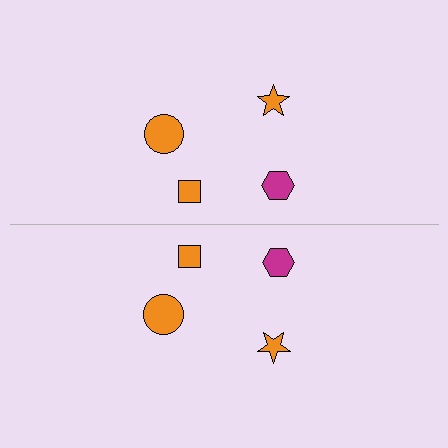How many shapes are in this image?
There are 8 shapes in this image.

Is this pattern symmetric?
Yes, this pattern has bilateral (reflection) symmetry.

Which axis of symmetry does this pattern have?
The pattern has a horizontal axis of symmetry running through the center of the image.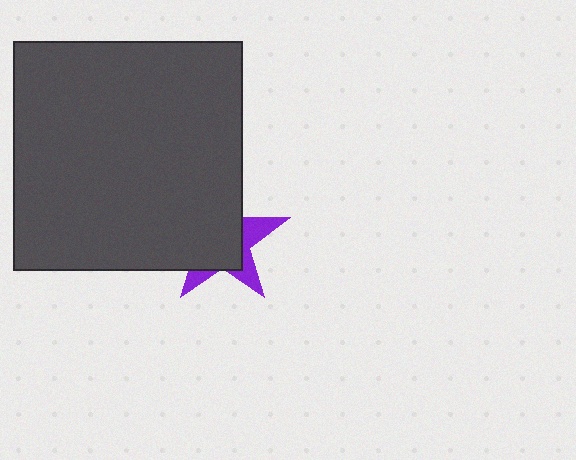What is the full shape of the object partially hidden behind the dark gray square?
The partially hidden object is a purple star.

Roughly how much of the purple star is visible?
A small part of it is visible (roughly 31%).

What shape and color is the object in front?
The object in front is a dark gray square.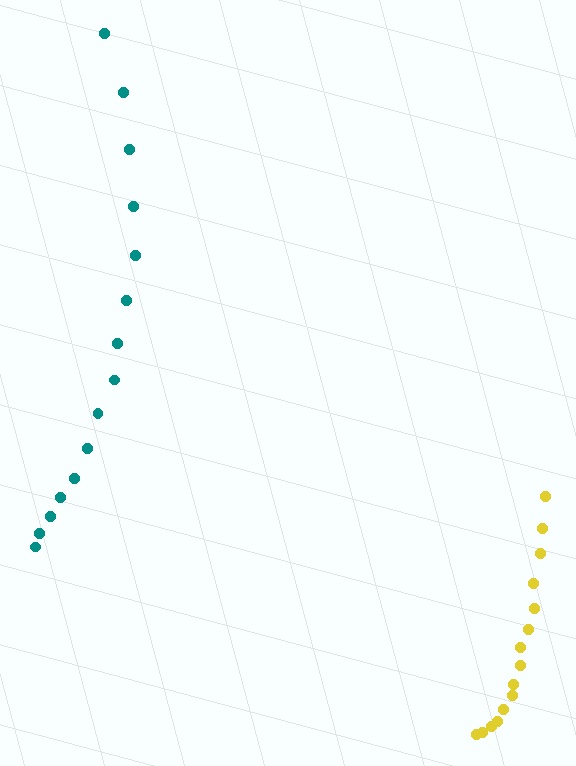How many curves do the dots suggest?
There are 2 distinct paths.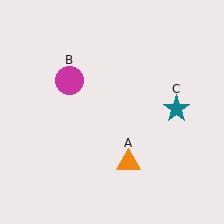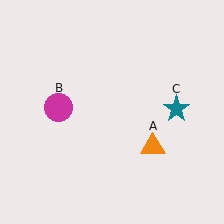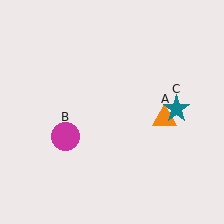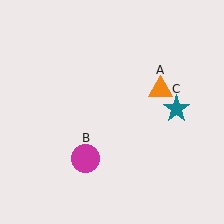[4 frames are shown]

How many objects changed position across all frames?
2 objects changed position: orange triangle (object A), magenta circle (object B).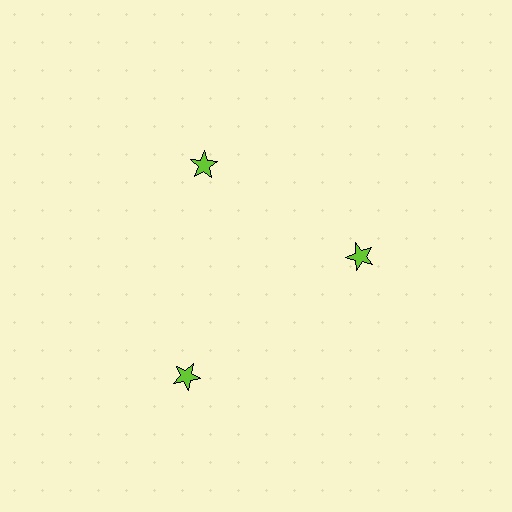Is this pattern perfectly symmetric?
No. The 3 lime stars are arranged in a ring, but one element near the 7 o'clock position is pushed outward from the center, breaking the 3-fold rotational symmetry.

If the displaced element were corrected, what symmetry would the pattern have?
It would have 3-fold rotational symmetry — the pattern would map onto itself every 120 degrees.